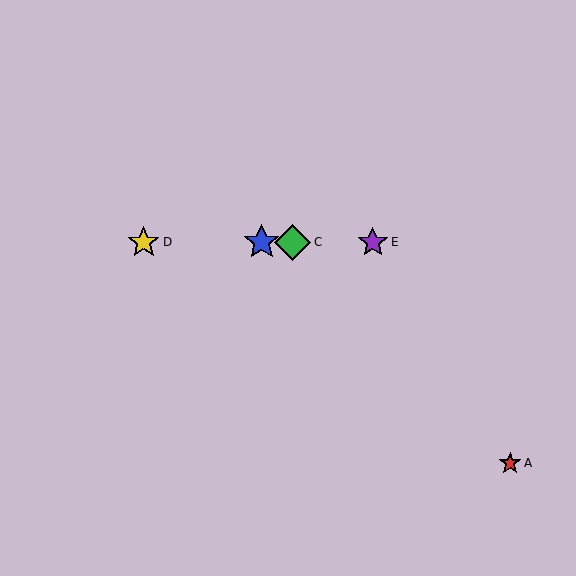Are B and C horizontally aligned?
Yes, both are at y≈242.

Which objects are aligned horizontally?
Objects B, C, D, E are aligned horizontally.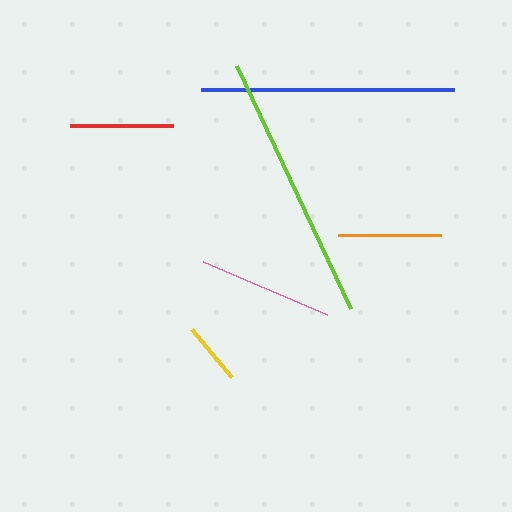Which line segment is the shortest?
The yellow line is the shortest at approximately 63 pixels.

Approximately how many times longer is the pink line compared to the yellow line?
The pink line is approximately 2.2 times the length of the yellow line.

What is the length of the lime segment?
The lime segment is approximately 269 pixels long.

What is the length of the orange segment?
The orange segment is approximately 103 pixels long.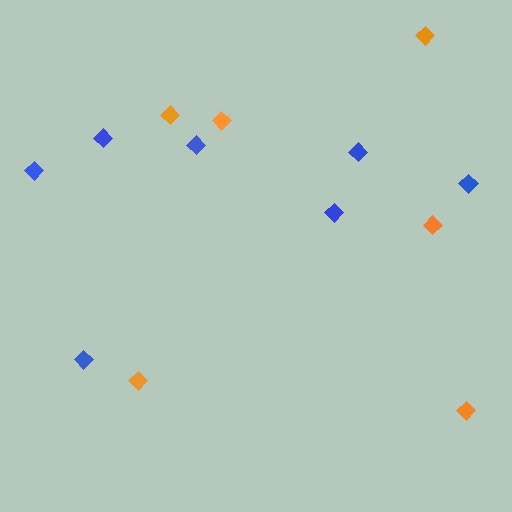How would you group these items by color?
There are 2 groups: one group of blue diamonds (7) and one group of orange diamonds (6).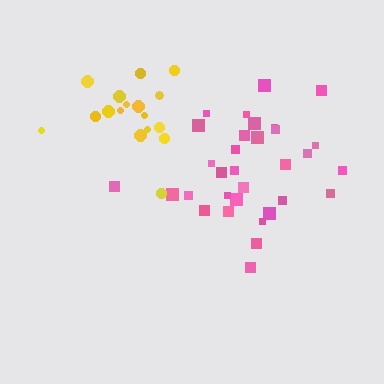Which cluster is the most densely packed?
Pink.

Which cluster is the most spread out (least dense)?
Yellow.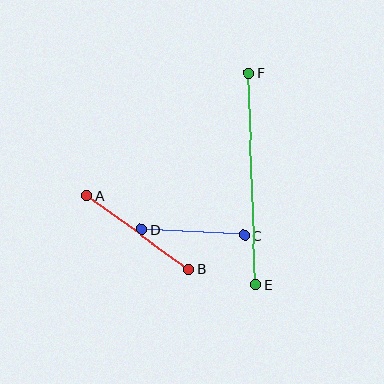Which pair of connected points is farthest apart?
Points E and F are farthest apart.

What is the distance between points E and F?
The distance is approximately 211 pixels.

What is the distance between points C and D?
The distance is approximately 103 pixels.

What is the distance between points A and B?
The distance is approximately 126 pixels.